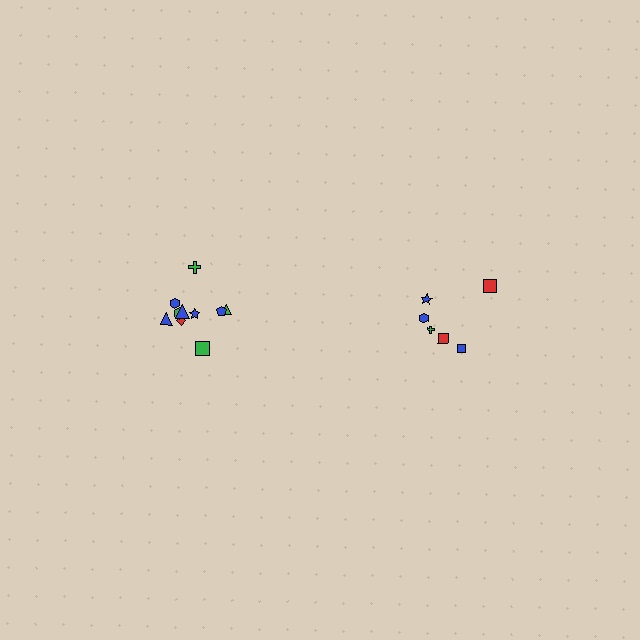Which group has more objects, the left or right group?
The left group.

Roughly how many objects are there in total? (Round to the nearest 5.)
Roughly 15 objects in total.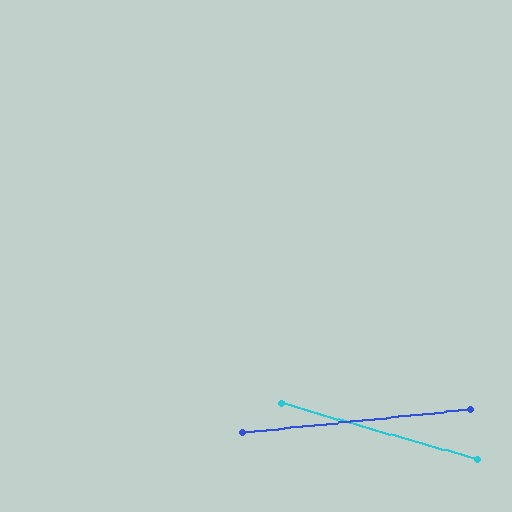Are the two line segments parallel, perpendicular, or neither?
Neither parallel nor perpendicular — they differ by about 22°.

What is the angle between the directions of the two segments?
Approximately 22 degrees.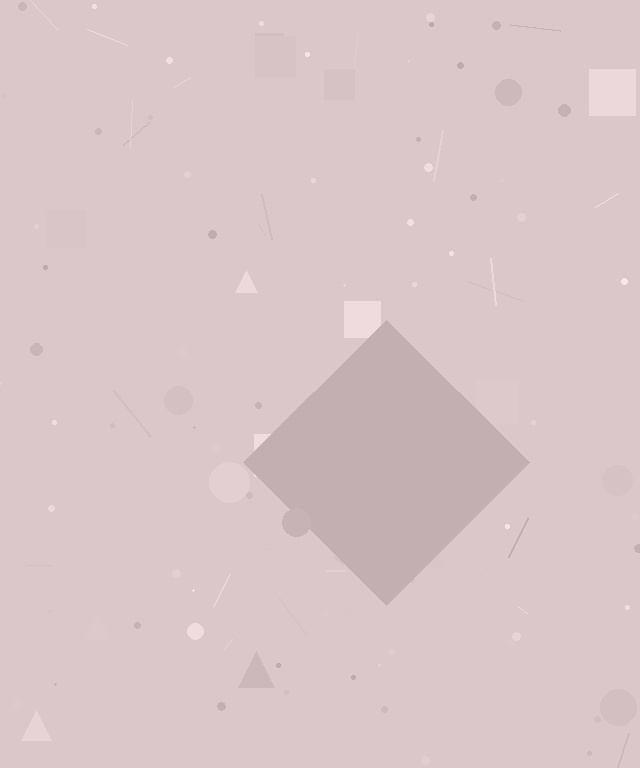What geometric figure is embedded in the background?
A diamond is embedded in the background.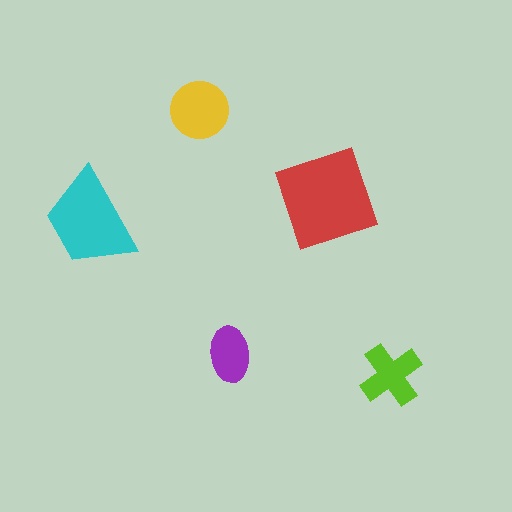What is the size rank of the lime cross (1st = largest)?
4th.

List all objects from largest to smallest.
The red diamond, the cyan trapezoid, the yellow circle, the lime cross, the purple ellipse.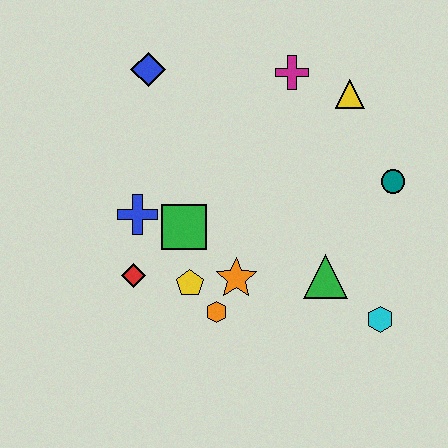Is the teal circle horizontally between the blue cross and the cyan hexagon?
No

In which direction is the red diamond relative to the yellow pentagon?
The red diamond is to the left of the yellow pentagon.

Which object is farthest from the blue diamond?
The cyan hexagon is farthest from the blue diamond.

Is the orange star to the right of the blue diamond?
Yes